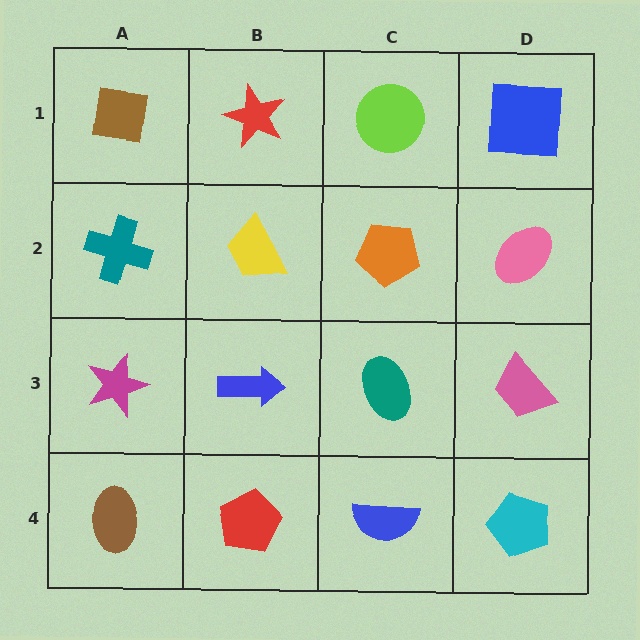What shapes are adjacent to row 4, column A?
A magenta star (row 3, column A), a red pentagon (row 4, column B).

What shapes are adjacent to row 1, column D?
A pink ellipse (row 2, column D), a lime circle (row 1, column C).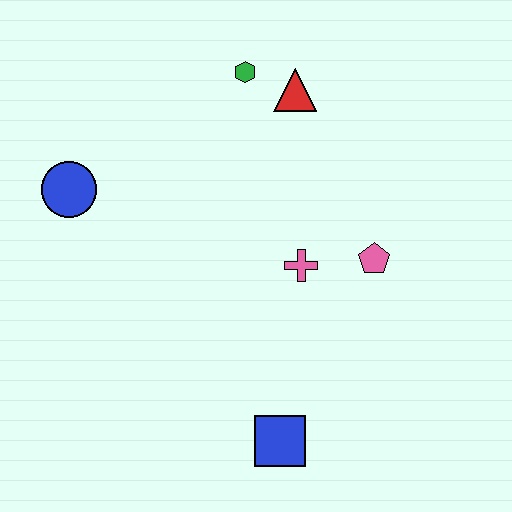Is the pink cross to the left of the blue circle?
No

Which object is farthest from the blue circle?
The blue square is farthest from the blue circle.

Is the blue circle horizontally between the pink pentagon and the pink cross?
No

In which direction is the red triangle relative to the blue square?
The red triangle is above the blue square.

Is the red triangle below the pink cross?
No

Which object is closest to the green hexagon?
The red triangle is closest to the green hexagon.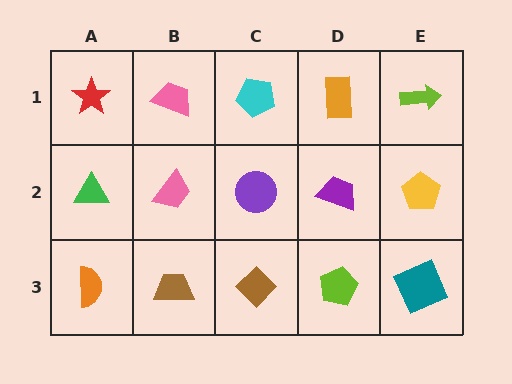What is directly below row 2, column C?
A brown diamond.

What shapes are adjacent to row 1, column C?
A purple circle (row 2, column C), a pink trapezoid (row 1, column B), an orange rectangle (row 1, column D).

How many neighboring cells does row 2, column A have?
3.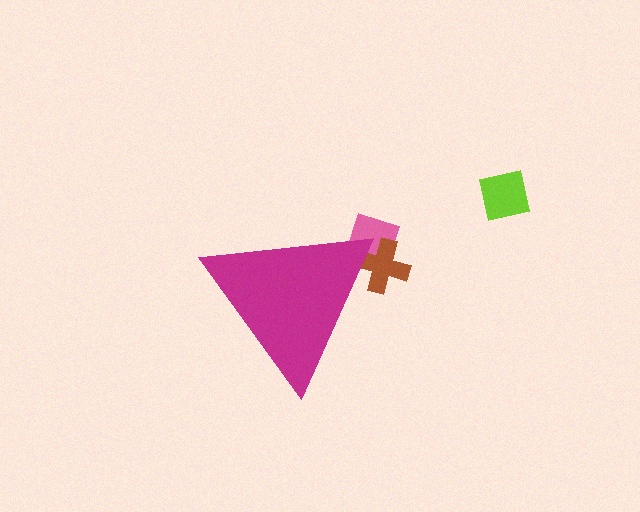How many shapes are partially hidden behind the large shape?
2 shapes are partially hidden.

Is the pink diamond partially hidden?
Yes, the pink diamond is partially hidden behind the magenta triangle.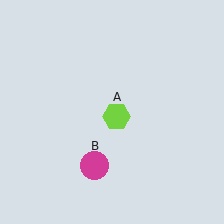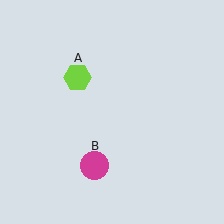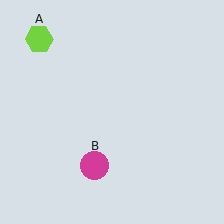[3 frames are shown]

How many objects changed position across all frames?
1 object changed position: lime hexagon (object A).